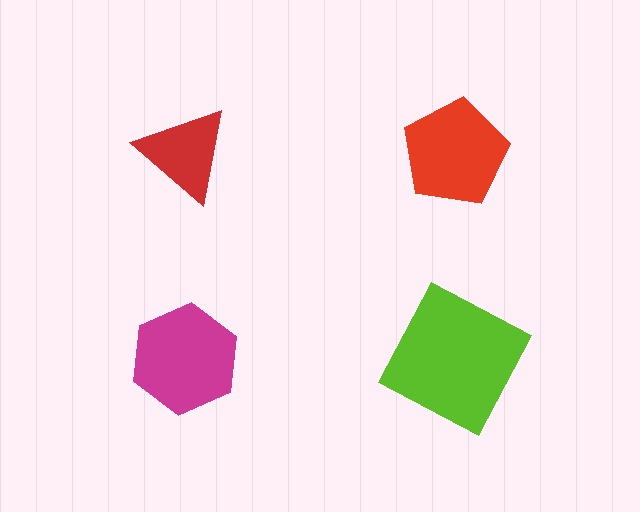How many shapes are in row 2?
2 shapes.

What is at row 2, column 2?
A lime square.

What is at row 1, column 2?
A red pentagon.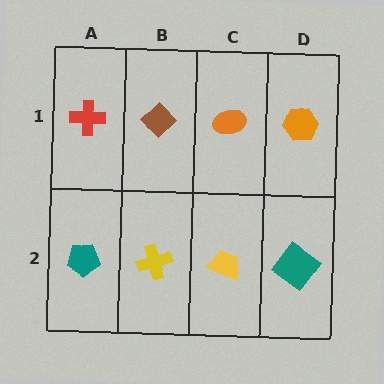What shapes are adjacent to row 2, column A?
A red cross (row 1, column A), a yellow cross (row 2, column B).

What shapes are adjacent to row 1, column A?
A teal pentagon (row 2, column A), a brown diamond (row 1, column B).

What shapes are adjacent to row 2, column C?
An orange ellipse (row 1, column C), a yellow cross (row 2, column B), a teal diamond (row 2, column D).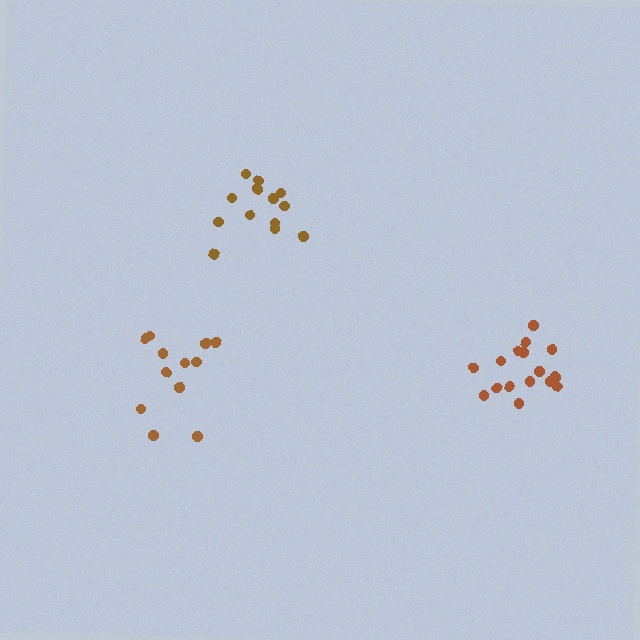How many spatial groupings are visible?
There are 3 spatial groupings.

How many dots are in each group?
Group 1: 13 dots, Group 2: 12 dots, Group 3: 16 dots (41 total).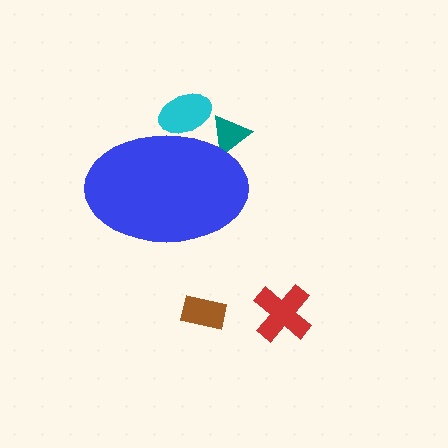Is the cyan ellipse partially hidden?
Yes, the cyan ellipse is partially hidden behind the blue ellipse.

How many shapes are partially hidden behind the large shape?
2 shapes are partially hidden.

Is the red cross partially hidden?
No, the red cross is fully visible.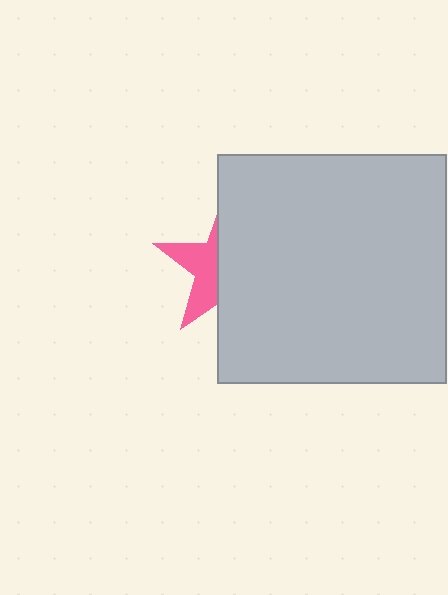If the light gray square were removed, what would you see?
You would see the complete pink star.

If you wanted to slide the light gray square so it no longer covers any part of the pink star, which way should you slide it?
Slide it right — that is the most direct way to separate the two shapes.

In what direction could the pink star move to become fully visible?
The pink star could move left. That would shift it out from behind the light gray square entirely.